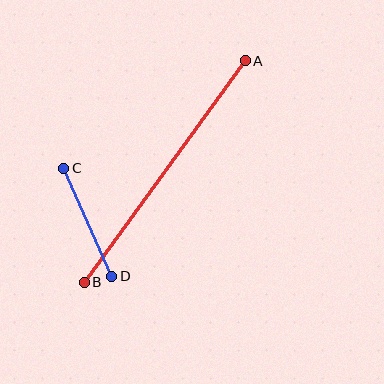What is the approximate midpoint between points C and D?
The midpoint is at approximately (88, 222) pixels.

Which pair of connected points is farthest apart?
Points A and B are farthest apart.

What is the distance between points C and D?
The distance is approximately 118 pixels.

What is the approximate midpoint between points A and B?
The midpoint is at approximately (165, 172) pixels.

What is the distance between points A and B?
The distance is approximately 274 pixels.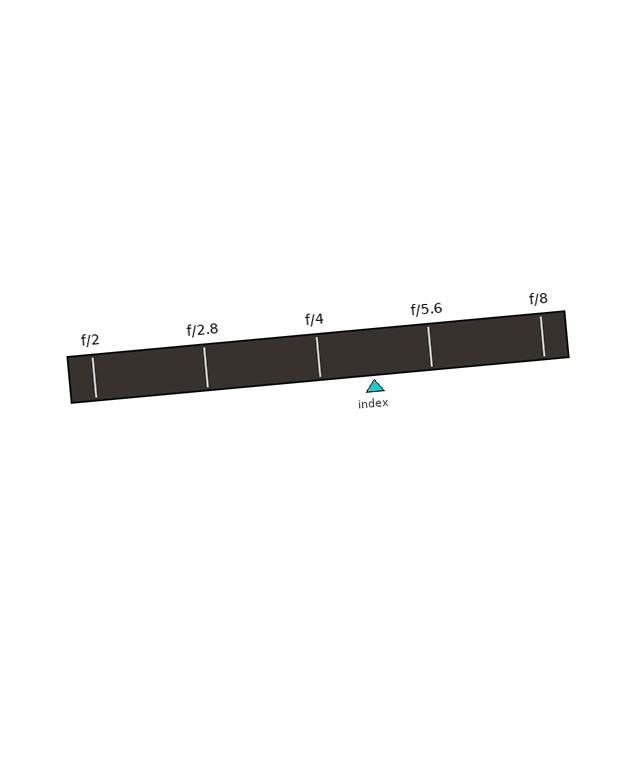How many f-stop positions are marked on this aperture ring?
There are 5 f-stop positions marked.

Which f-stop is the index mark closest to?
The index mark is closest to f/4.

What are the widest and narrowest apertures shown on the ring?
The widest aperture shown is f/2 and the narrowest is f/8.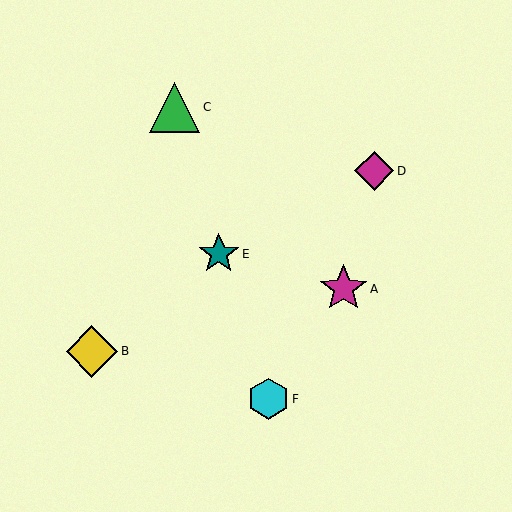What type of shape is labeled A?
Shape A is a magenta star.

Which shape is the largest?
The yellow diamond (labeled B) is the largest.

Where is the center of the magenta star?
The center of the magenta star is at (343, 289).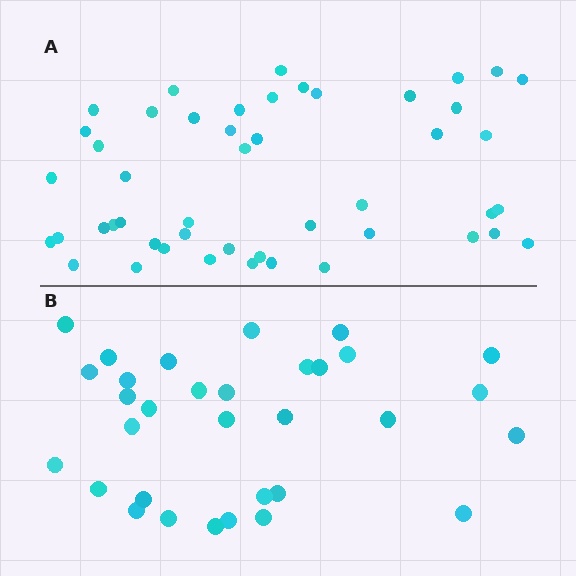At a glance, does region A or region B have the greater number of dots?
Region A (the top region) has more dots.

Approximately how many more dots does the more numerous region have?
Region A has approximately 15 more dots than region B.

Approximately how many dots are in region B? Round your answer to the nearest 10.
About 30 dots. (The exact count is 32, which rounds to 30.)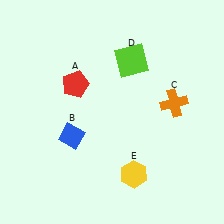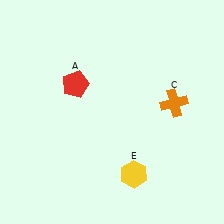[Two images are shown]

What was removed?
The lime square (D), the blue diamond (B) were removed in Image 2.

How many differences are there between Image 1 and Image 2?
There are 2 differences between the two images.